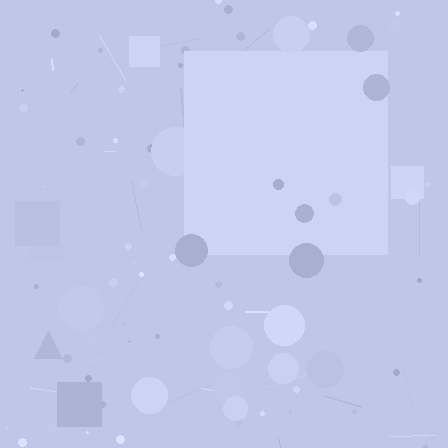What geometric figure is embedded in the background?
A square is embedded in the background.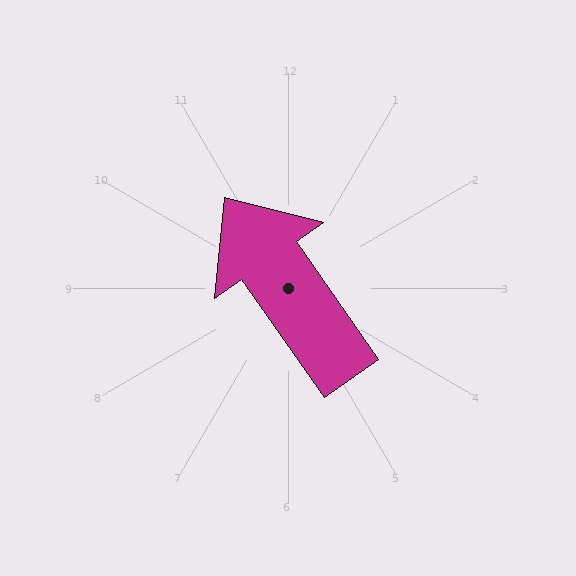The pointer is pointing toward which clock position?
Roughly 11 o'clock.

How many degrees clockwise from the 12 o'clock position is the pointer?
Approximately 325 degrees.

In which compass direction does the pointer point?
Northwest.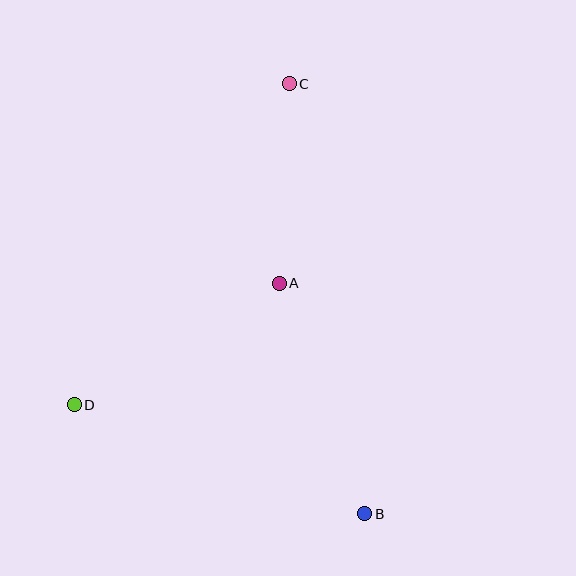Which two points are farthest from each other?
Points B and C are farthest from each other.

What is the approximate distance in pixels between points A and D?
The distance between A and D is approximately 239 pixels.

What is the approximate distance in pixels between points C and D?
The distance between C and D is approximately 386 pixels.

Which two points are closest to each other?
Points A and C are closest to each other.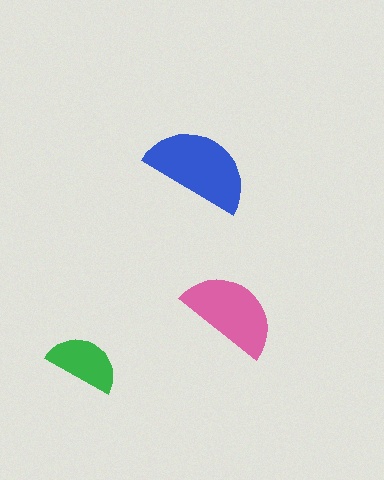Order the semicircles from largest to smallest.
the blue one, the pink one, the green one.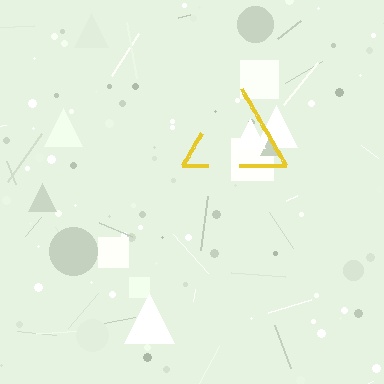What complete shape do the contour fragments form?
The contour fragments form a triangle.